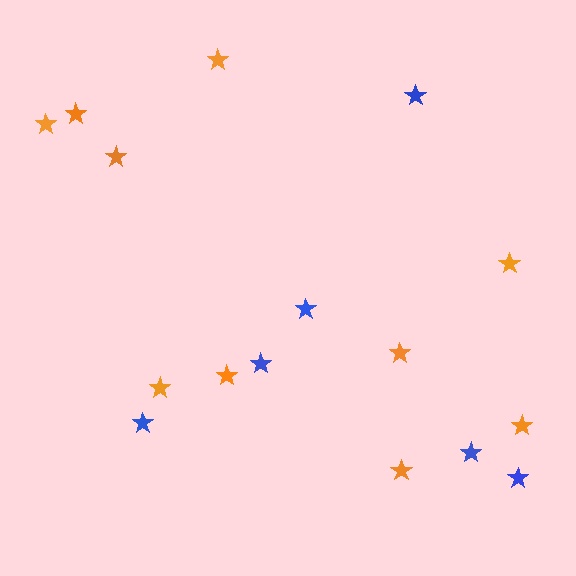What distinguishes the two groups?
There are 2 groups: one group of blue stars (6) and one group of orange stars (10).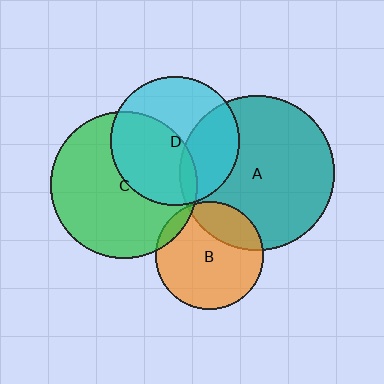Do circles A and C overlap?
Yes.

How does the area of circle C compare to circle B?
Approximately 1.8 times.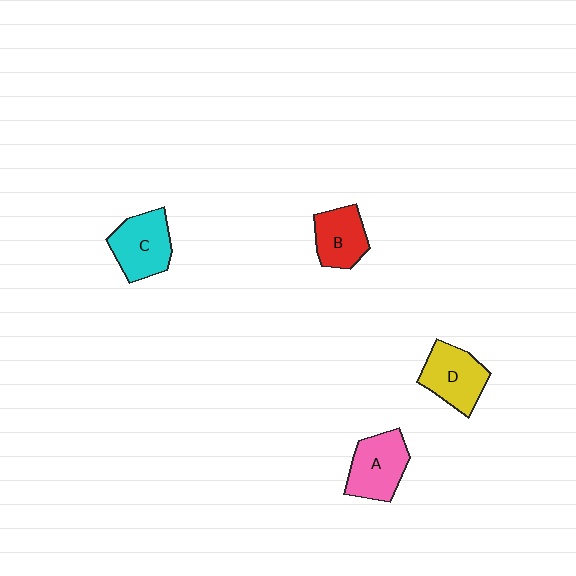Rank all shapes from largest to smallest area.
From largest to smallest: A (pink), C (cyan), D (yellow), B (red).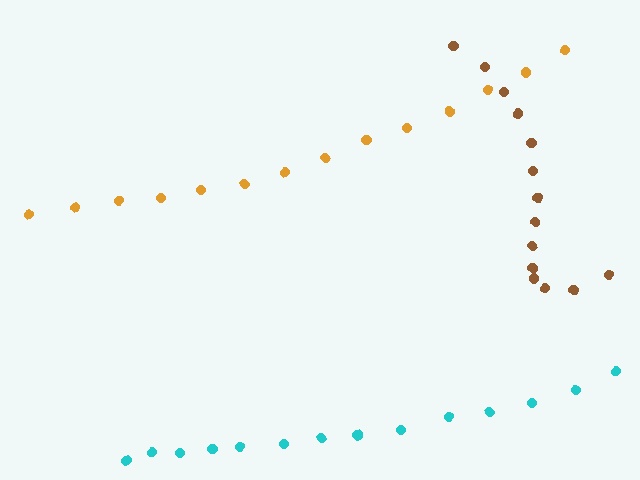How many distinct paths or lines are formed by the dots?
There are 3 distinct paths.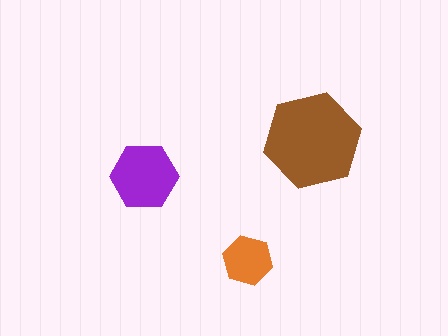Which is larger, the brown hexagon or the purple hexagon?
The brown one.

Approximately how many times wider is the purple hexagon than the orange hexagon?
About 1.5 times wider.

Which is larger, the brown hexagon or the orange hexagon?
The brown one.